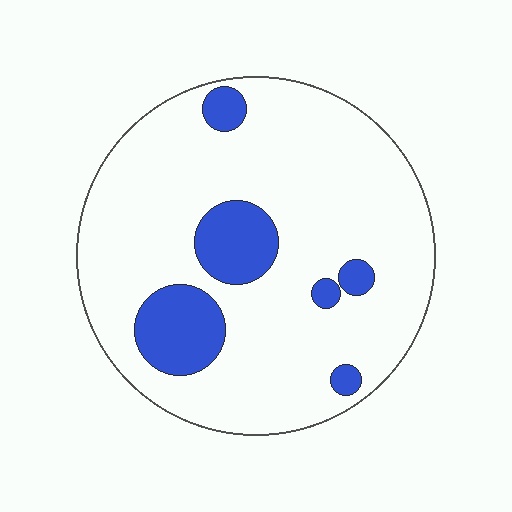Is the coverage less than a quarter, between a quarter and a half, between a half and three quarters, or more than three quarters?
Less than a quarter.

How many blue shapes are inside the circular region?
6.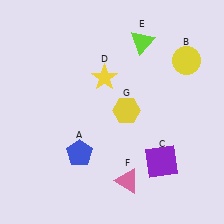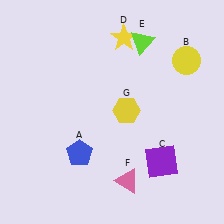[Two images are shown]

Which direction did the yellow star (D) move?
The yellow star (D) moved up.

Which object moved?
The yellow star (D) moved up.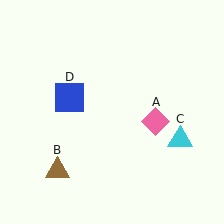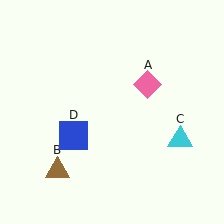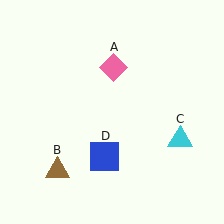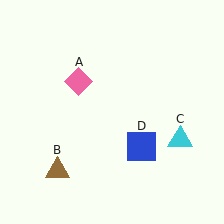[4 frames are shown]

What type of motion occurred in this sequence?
The pink diamond (object A), blue square (object D) rotated counterclockwise around the center of the scene.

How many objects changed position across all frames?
2 objects changed position: pink diamond (object A), blue square (object D).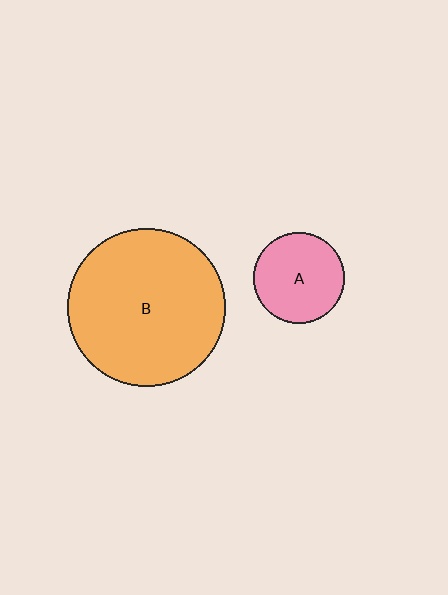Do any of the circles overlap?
No, none of the circles overlap.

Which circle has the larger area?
Circle B (orange).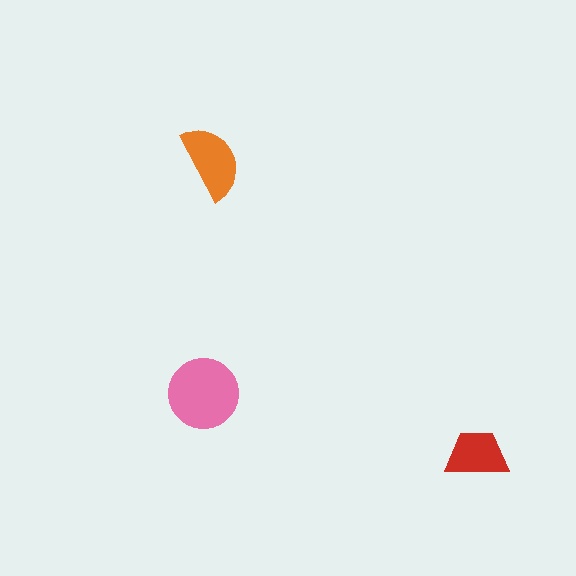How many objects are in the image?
There are 3 objects in the image.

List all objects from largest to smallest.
The pink circle, the orange semicircle, the red trapezoid.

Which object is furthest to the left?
The pink circle is leftmost.